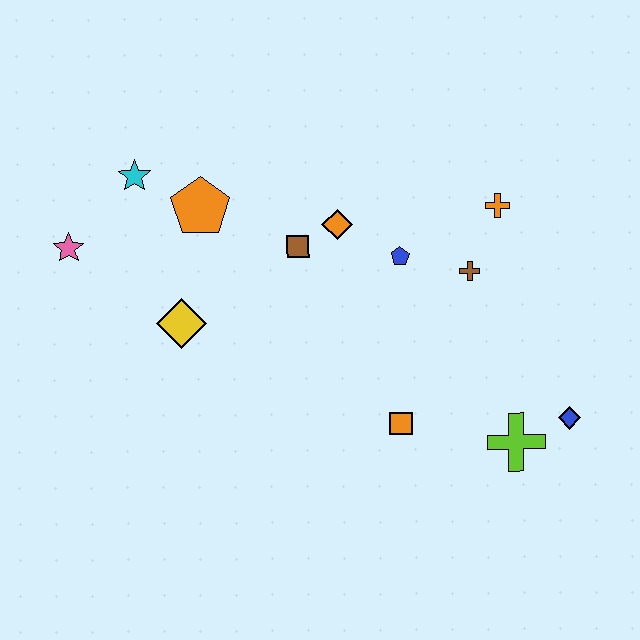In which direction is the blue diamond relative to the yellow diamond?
The blue diamond is to the right of the yellow diamond.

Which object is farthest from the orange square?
The pink star is farthest from the orange square.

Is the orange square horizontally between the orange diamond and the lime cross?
Yes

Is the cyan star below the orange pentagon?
No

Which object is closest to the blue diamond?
The lime cross is closest to the blue diamond.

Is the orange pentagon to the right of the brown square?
No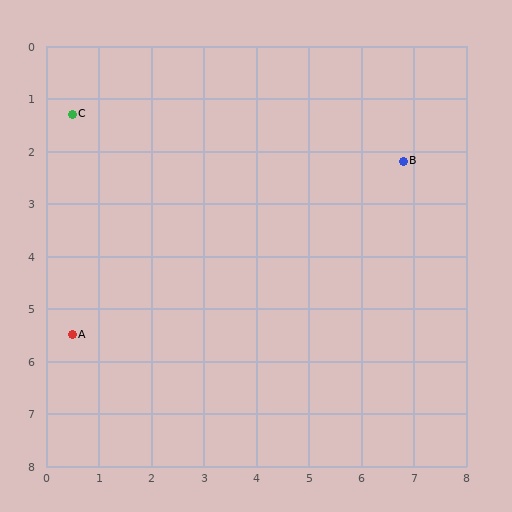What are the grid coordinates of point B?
Point B is at approximately (6.8, 2.2).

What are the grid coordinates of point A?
Point A is at approximately (0.5, 5.5).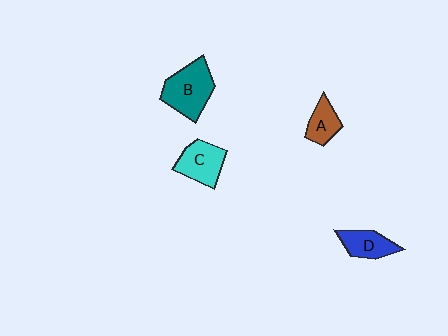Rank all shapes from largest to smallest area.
From largest to smallest: B (teal), C (cyan), D (blue), A (brown).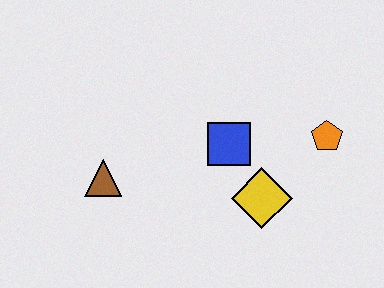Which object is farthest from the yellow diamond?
The brown triangle is farthest from the yellow diamond.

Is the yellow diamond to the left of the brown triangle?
No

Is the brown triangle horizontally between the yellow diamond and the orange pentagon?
No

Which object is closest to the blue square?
The yellow diamond is closest to the blue square.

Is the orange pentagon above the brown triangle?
Yes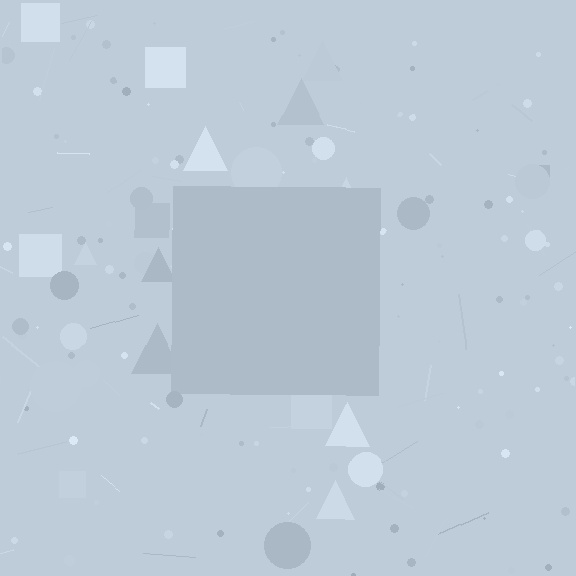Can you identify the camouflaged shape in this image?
The camouflaged shape is a square.